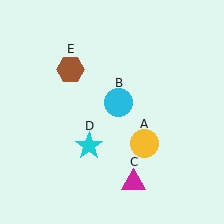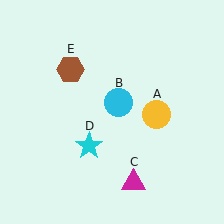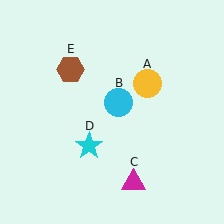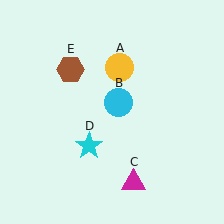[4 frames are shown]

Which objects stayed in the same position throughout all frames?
Cyan circle (object B) and magenta triangle (object C) and cyan star (object D) and brown hexagon (object E) remained stationary.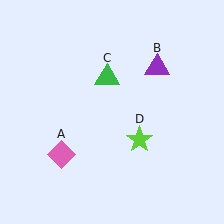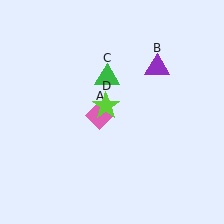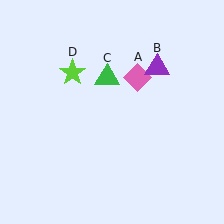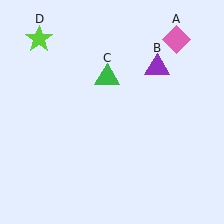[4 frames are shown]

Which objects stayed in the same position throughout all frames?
Purple triangle (object B) and green triangle (object C) remained stationary.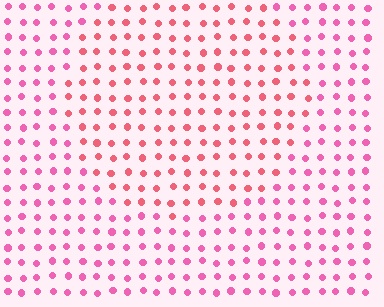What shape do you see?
I see a circle.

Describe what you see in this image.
The image is filled with small pink elements in a uniform arrangement. A circle-shaped region is visible where the elements are tinted to a slightly different hue, forming a subtle color boundary.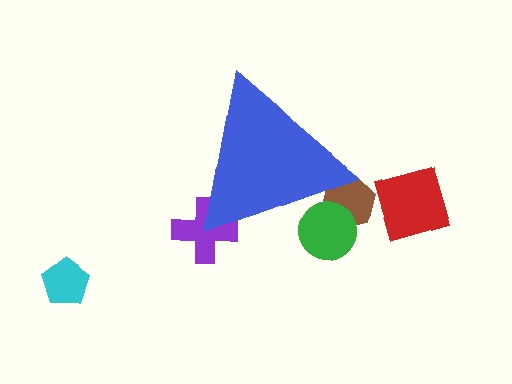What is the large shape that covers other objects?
A blue triangle.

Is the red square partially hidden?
No, the red square is fully visible.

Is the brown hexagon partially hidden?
Yes, the brown hexagon is partially hidden behind the blue triangle.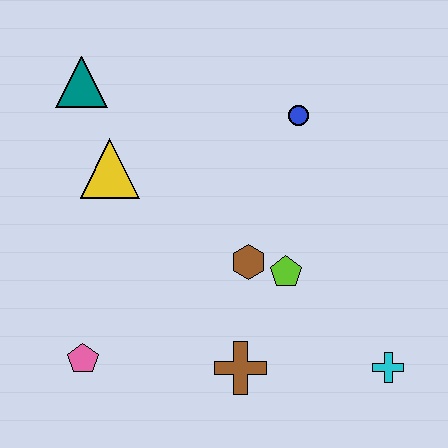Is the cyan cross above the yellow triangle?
No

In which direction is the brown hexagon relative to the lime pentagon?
The brown hexagon is to the left of the lime pentagon.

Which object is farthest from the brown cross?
The teal triangle is farthest from the brown cross.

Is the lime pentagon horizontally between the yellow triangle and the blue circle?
Yes